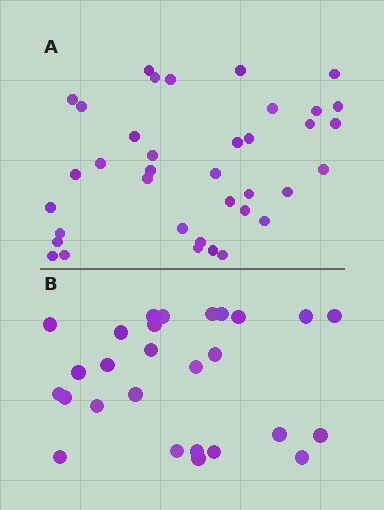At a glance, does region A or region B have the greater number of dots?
Region A (the top region) has more dots.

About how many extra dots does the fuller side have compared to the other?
Region A has roughly 10 or so more dots than region B.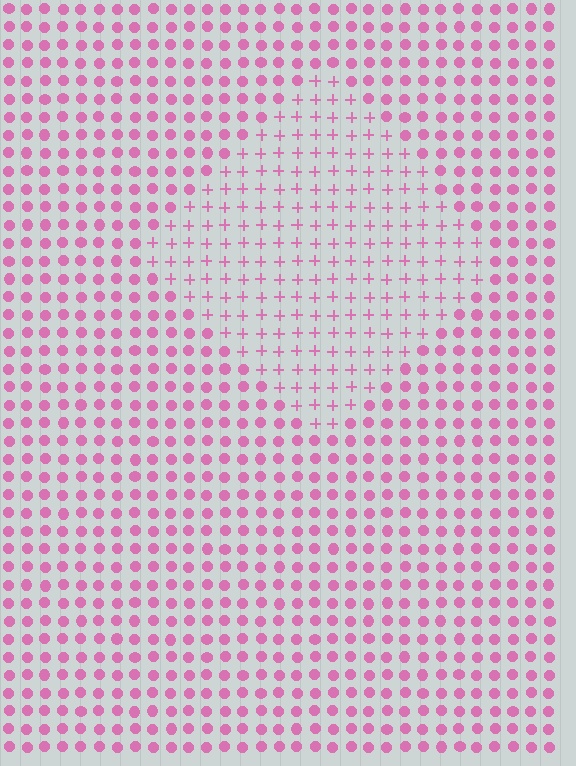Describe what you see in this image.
The image is filled with small pink elements arranged in a uniform grid. A diamond-shaped region contains plus signs, while the surrounding area contains circles. The boundary is defined purely by the change in element shape.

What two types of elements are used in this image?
The image uses plus signs inside the diamond region and circles outside it.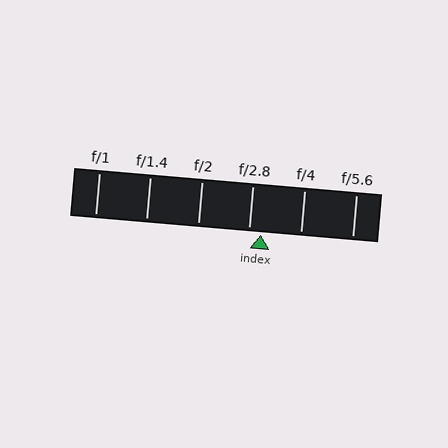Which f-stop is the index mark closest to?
The index mark is closest to f/2.8.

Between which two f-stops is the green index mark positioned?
The index mark is between f/2.8 and f/4.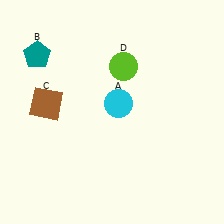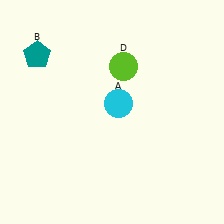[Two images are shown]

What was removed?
The brown square (C) was removed in Image 2.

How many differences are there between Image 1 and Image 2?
There is 1 difference between the two images.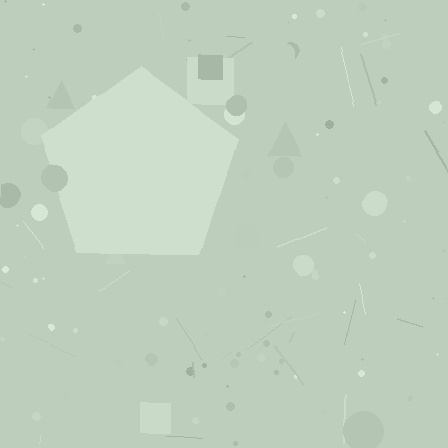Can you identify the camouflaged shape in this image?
The camouflaged shape is a pentagon.